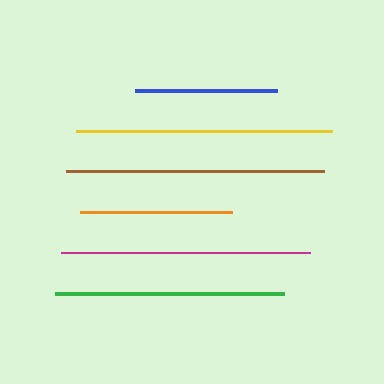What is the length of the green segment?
The green segment is approximately 229 pixels long.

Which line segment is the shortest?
The blue line is the shortest at approximately 143 pixels.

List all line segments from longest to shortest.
From longest to shortest: brown, yellow, magenta, green, orange, blue.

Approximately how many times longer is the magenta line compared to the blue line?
The magenta line is approximately 1.7 times the length of the blue line.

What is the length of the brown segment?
The brown segment is approximately 259 pixels long.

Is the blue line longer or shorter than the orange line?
The orange line is longer than the blue line.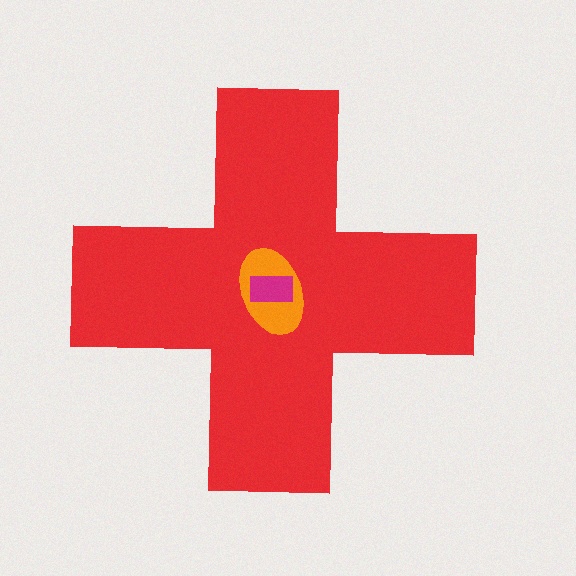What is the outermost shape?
The red cross.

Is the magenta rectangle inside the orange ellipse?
Yes.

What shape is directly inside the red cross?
The orange ellipse.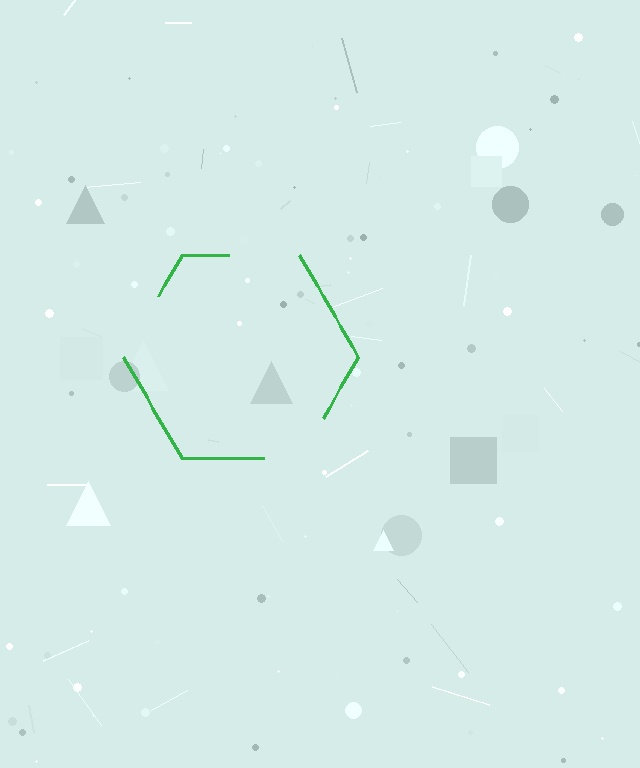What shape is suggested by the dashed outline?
The dashed outline suggests a hexagon.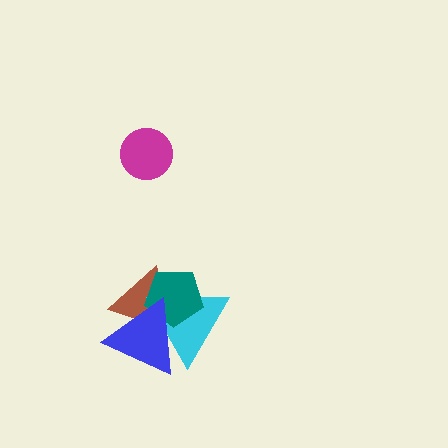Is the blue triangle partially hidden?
No, no other shape covers it.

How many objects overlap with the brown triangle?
3 objects overlap with the brown triangle.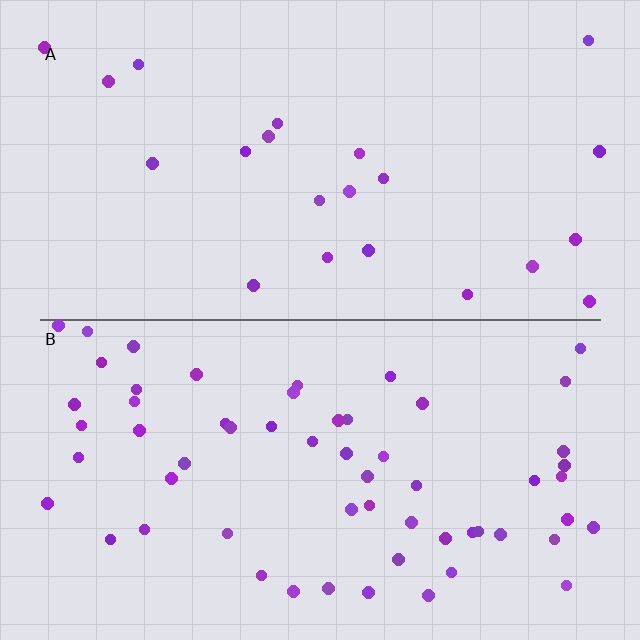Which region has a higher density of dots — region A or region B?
B (the bottom).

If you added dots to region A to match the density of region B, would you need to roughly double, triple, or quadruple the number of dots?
Approximately triple.